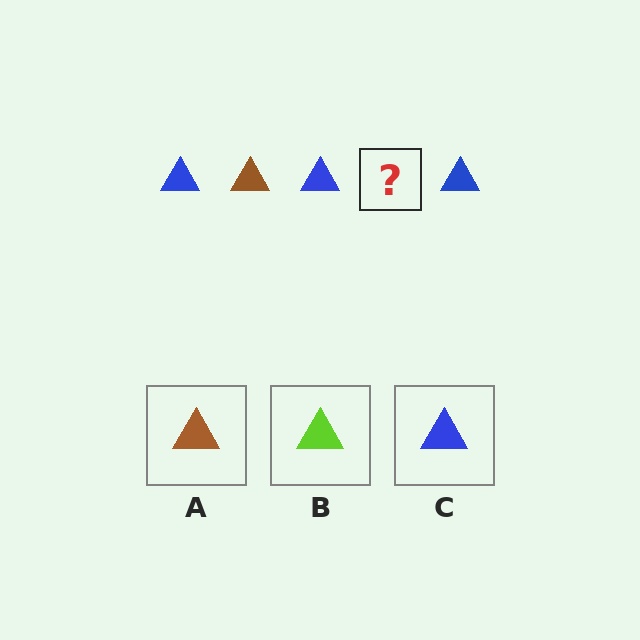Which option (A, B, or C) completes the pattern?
A.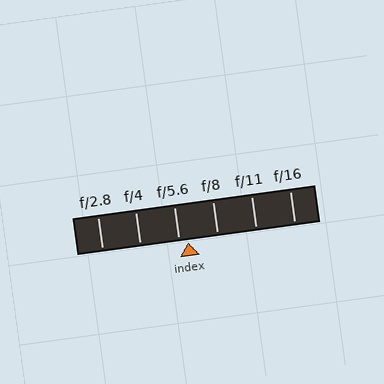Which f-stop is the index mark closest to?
The index mark is closest to f/5.6.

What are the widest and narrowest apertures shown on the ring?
The widest aperture shown is f/2.8 and the narrowest is f/16.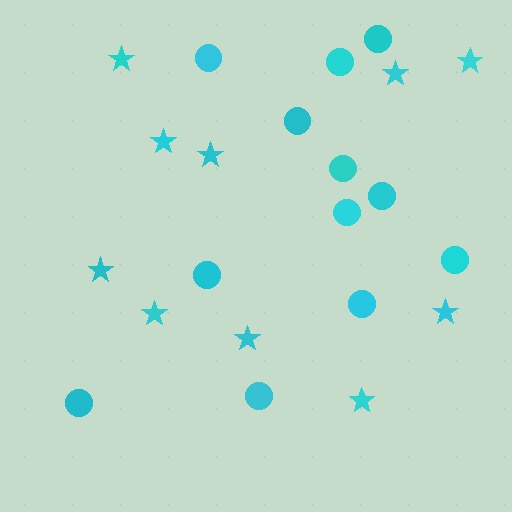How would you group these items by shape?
There are 2 groups: one group of circles (12) and one group of stars (10).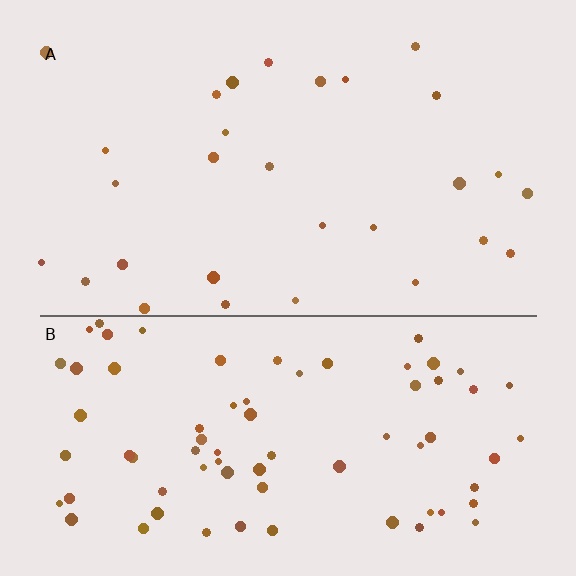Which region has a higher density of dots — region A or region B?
B (the bottom).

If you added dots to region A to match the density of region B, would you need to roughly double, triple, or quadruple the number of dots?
Approximately triple.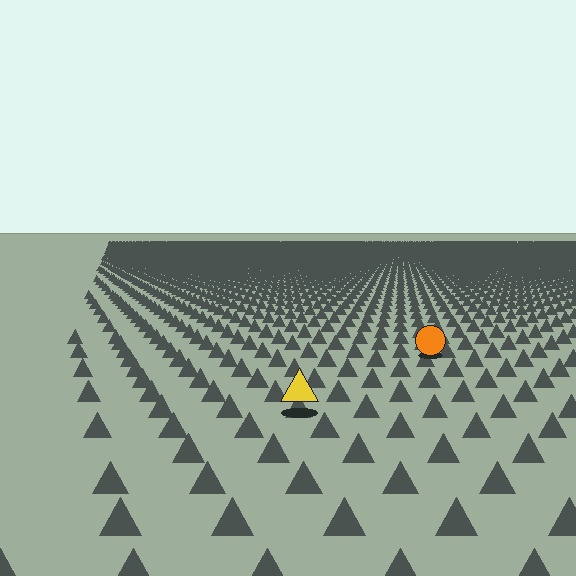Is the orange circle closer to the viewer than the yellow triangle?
No. The yellow triangle is closer — you can tell from the texture gradient: the ground texture is coarser near it.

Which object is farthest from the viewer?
The orange circle is farthest from the viewer. It appears smaller and the ground texture around it is denser.